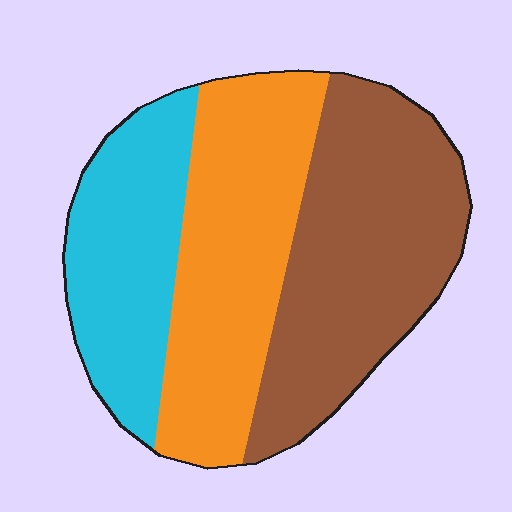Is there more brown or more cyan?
Brown.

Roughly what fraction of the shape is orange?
Orange takes up between a third and a half of the shape.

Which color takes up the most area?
Brown, at roughly 40%.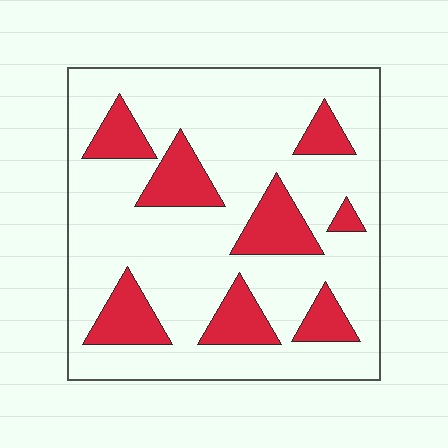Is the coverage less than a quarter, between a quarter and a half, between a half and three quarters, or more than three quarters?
Less than a quarter.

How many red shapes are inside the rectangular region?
8.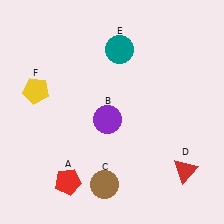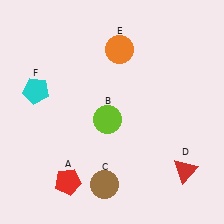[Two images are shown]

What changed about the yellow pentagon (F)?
In Image 1, F is yellow. In Image 2, it changed to cyan.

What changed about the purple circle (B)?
In Image 1, B is purple. In Image 2, it changed to lime.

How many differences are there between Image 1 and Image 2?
There are 3 differences between the two images.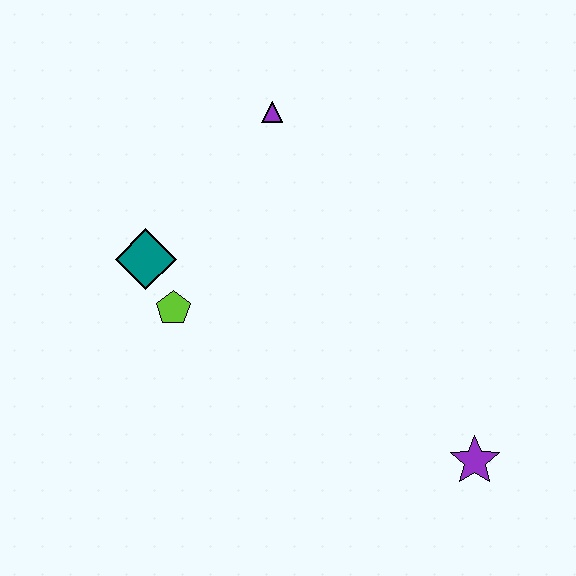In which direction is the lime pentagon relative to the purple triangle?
The lime pentagon is below the purple triangle.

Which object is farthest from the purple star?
The purple triangle is farthest from the purple star.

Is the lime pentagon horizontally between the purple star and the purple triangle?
No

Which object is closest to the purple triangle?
The teal diamond is closest to the purple triangle.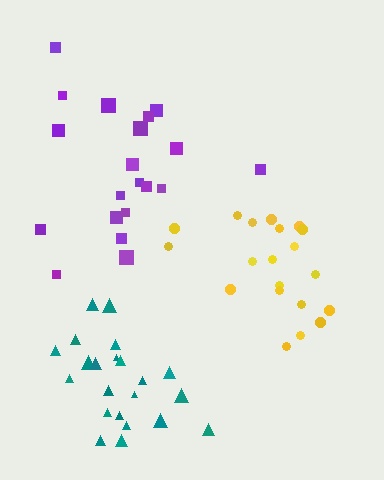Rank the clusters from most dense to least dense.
teal, yellow, purple.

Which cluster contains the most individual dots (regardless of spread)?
Teal (23).